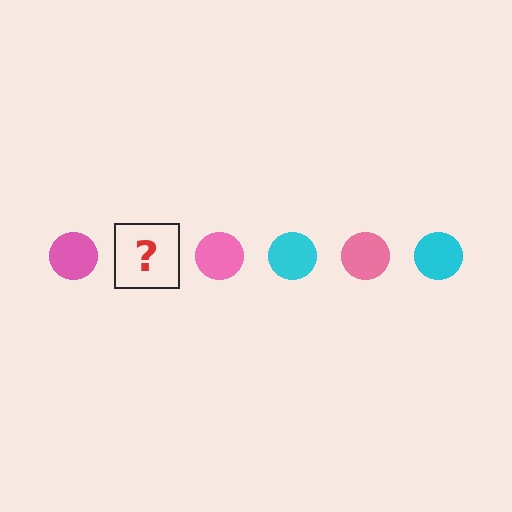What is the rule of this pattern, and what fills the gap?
The rule is that the pattern cycles through pink, cyan circles. The gap should be filled with a cyan circle.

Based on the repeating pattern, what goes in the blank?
The blank should be a cyan circle.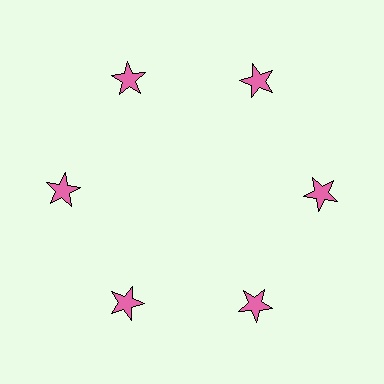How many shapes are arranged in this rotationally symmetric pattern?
There are 6 shapes, arranged in 6 groups of 1.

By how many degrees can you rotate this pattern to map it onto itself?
The pattern maps onto itself every 60 degrees of rotation.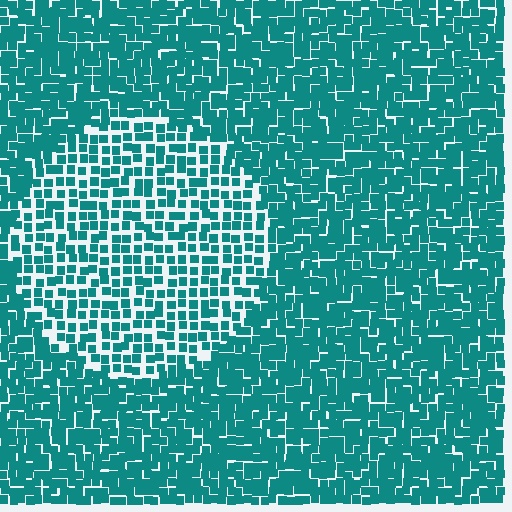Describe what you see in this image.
The image contains small teal elements arranged at two different densities. A circle-shaped region is visible where the elements are less densely packed than the surrounding area.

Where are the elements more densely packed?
The elements are more densely packed outside the circle boundary.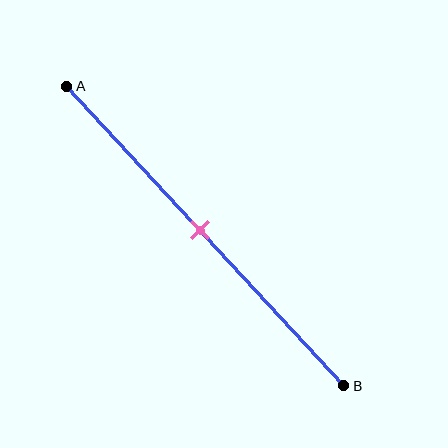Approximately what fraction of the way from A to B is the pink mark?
The pink mark is approximately 50% of the way from A to B.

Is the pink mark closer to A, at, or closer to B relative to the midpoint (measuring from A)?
The pink mark is approximately at the midpoint of segment AB.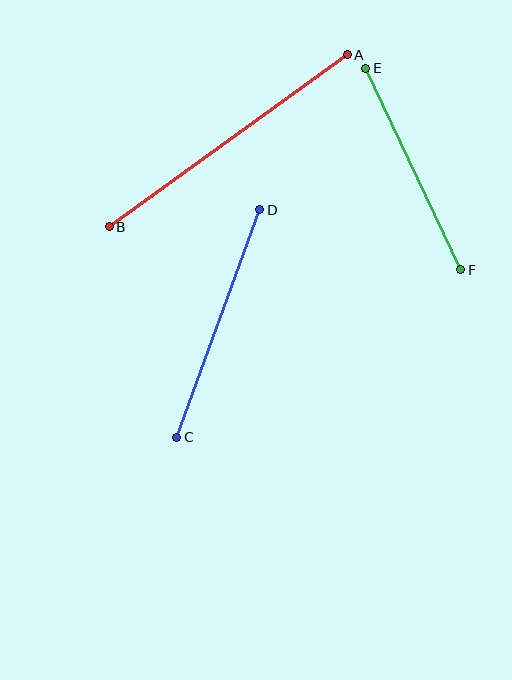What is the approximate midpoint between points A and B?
The midpoint is at approximately (228, 141) pixels.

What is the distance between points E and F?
The distance is approximately 223 pixels.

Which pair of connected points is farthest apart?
Points A and B are farthest apart.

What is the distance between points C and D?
The distance is approximately 242 pixels.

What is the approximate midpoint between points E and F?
The midpoint is at approximately (413, 169) pixels.